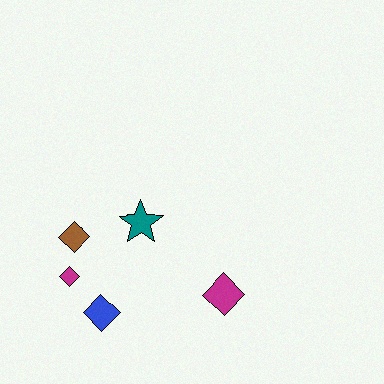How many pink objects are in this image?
There are no pink objects.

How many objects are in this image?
There are 5 objects.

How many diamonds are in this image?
There are 4 diamonds.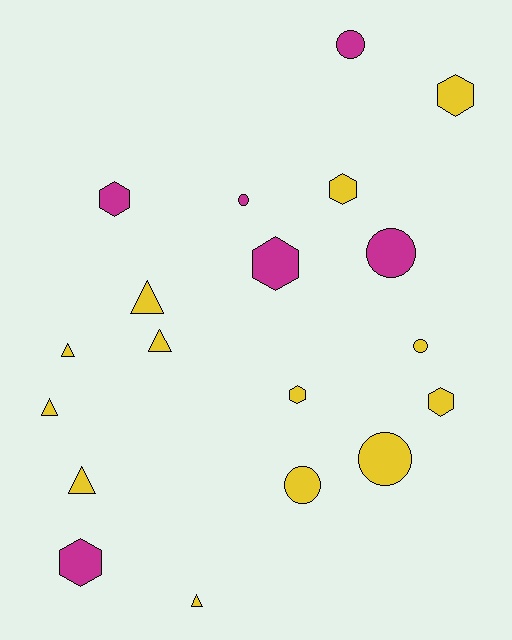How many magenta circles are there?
There are 3 magenta circles.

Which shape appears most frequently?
Hexagon, with 7 objects.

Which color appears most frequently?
Yellow, with 13 objects.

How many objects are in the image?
There are 19 objects.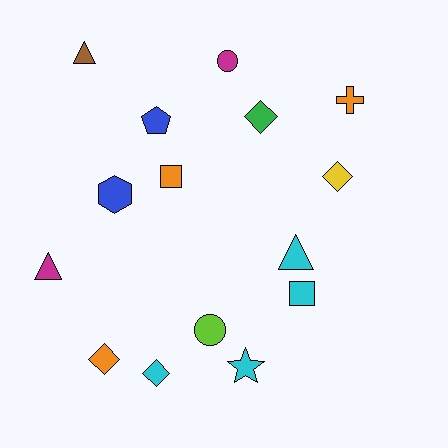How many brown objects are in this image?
There is 1 brown object.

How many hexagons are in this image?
There is 1 hexagon.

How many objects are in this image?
There are 15 objects.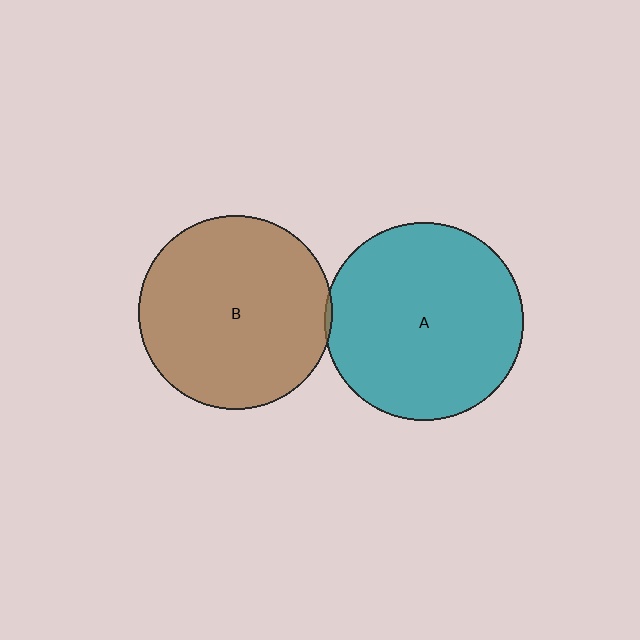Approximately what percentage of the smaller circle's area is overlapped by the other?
Approximately 5%.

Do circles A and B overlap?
Yes.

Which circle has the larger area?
Circle A (teal).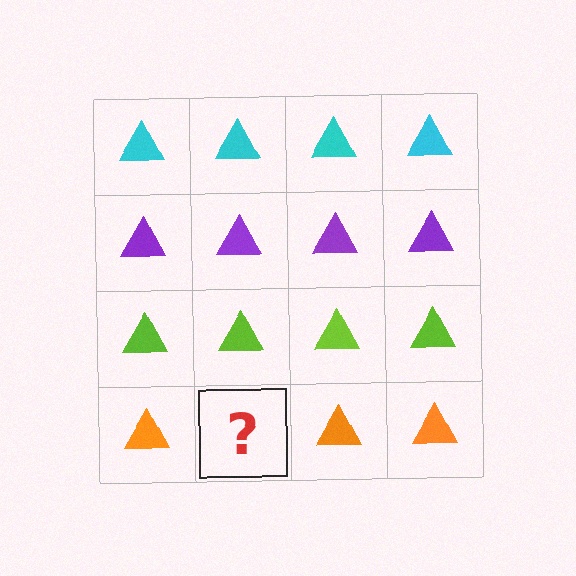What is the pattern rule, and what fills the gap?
The rule is that each row has a consistent color. The gap should be filled with an orange triangle.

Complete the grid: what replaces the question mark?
The question mark should be replaced with an orange triangle.